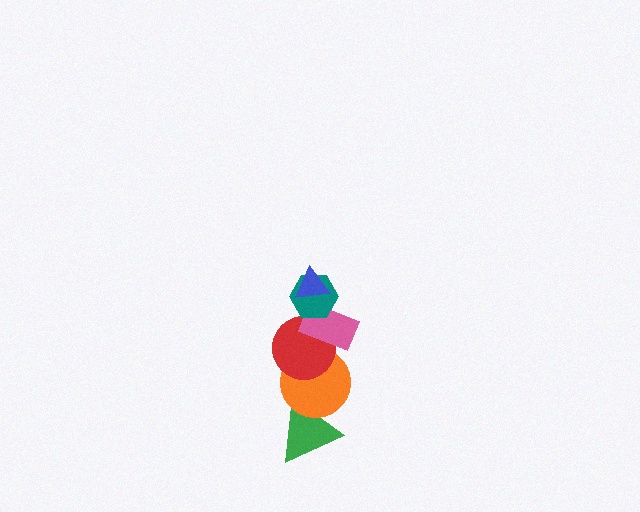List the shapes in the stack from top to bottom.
From top to bottom: the blue triangle, the teal hexagon, the pink rectangle, the red circle, the orange circle, the green triangle.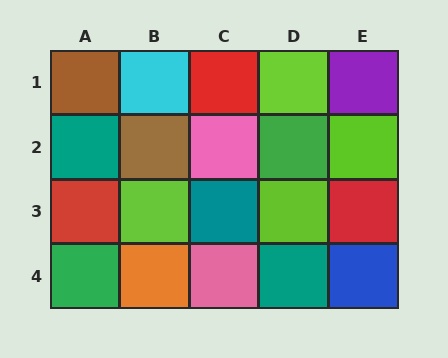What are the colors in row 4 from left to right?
Green, orange, pink, teal, blue.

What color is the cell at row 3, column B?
Lime.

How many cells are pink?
2 cells are pink.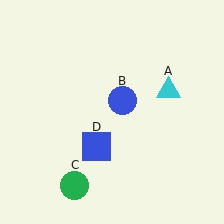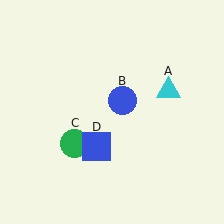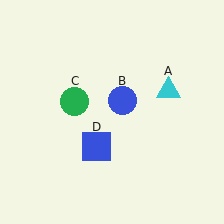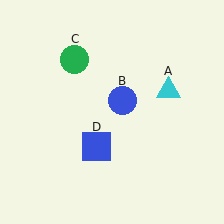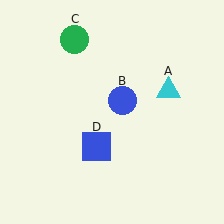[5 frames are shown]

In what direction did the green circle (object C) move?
The green circle (object C) moved up.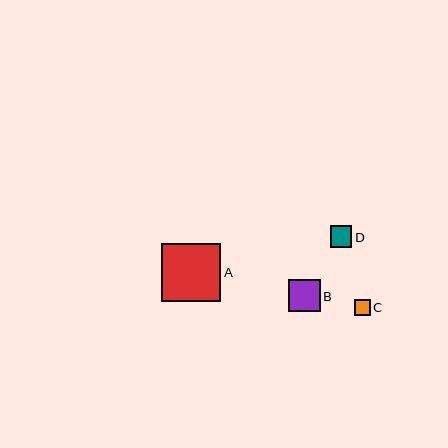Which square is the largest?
Square A is the largest with a size of approximately 59 pixels.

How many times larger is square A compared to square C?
Square A is approximately 3.7 times the size of square C.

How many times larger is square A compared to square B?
Square A is approximately 1.8 times the size of square B.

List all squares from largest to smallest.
From largest to smallest: A, B, D, C.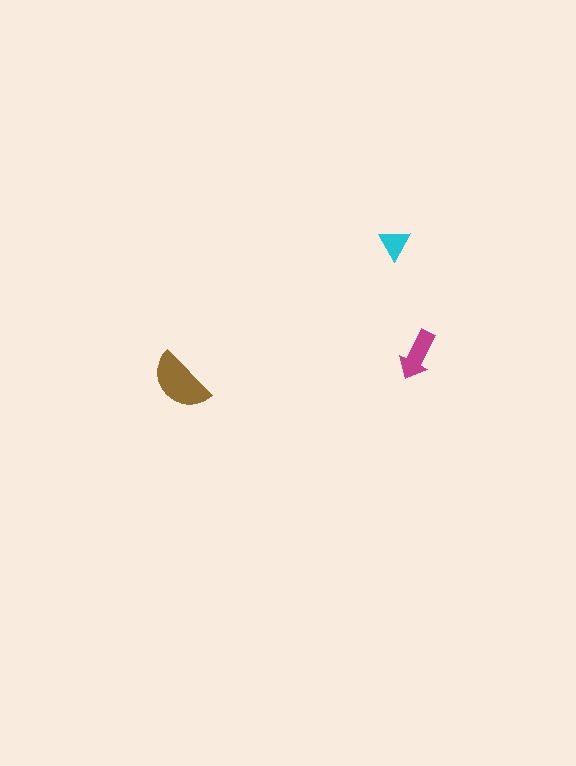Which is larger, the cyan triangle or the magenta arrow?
The magenta arrow.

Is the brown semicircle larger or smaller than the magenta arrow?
Larger.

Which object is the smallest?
The cyan triangle.